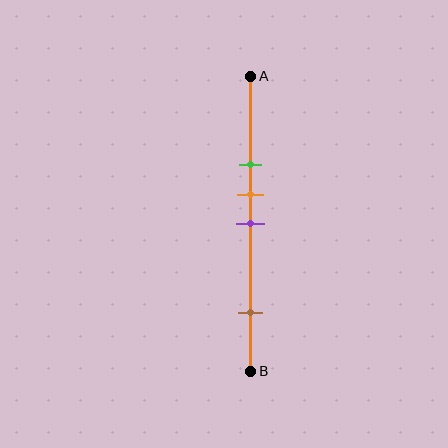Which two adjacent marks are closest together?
The orange and purple marks are the closest adjacent pair.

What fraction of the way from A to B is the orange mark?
The orange mark is approximately 40% (0.4) of the way from A to B.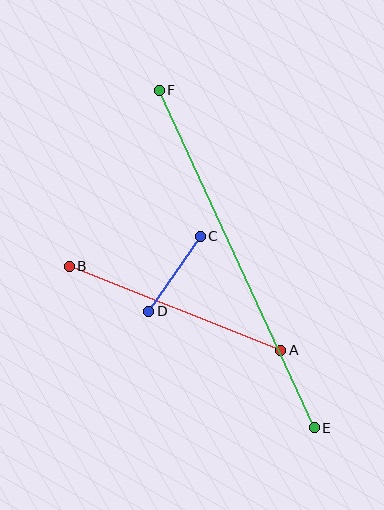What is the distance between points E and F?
The distance is approximately 371 pixels.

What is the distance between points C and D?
The distance is approximately 91 pixels.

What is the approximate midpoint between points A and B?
The midpoint is at approximately (175, 308) pixels.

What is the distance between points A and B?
The distance is approximately 228 pixels.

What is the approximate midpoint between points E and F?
The midpoint is at approximately (237, 259) pixels.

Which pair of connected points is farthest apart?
Points E and F are farthest apart.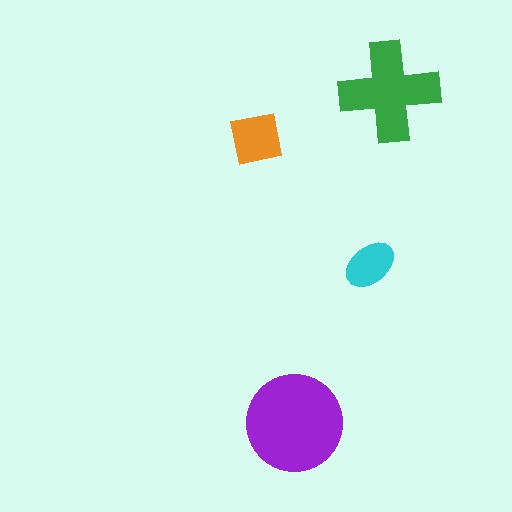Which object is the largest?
The purple circle.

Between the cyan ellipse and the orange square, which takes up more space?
The orange square.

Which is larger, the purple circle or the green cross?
The purple circle.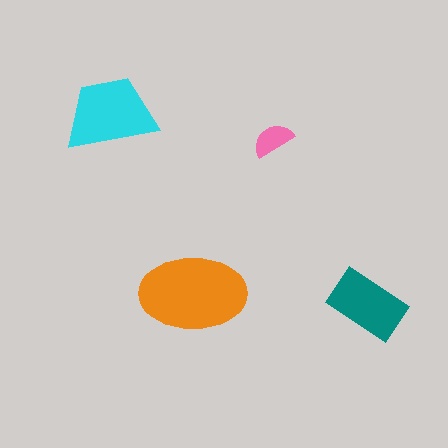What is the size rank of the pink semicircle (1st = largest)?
4th.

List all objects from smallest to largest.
The pink semicircle, the teal rectangle, the cyan trapezoid, the orange ellipse.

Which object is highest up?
The cyan trapezoid is topmost.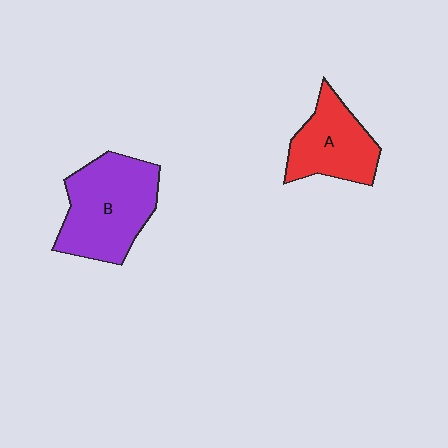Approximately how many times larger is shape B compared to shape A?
Approximately 1.4 times.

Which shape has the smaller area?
Shape A (red).